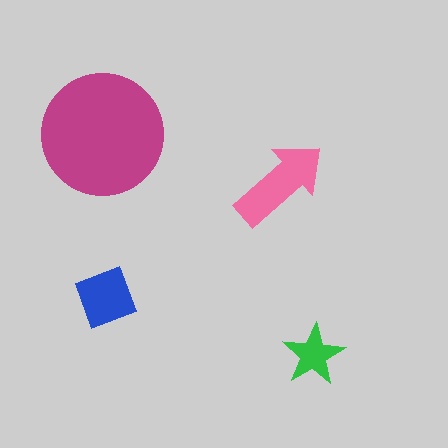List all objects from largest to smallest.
The magenta circle, the pink arrow, the blue square, the green star.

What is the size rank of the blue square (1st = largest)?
3rd.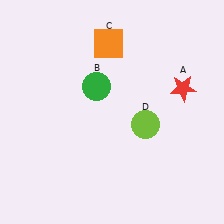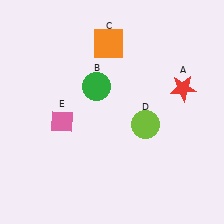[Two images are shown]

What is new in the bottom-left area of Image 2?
A pink diamond (E) was added in the bottom-left area of Image 2.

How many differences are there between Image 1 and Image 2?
There is 1 difference between the two images.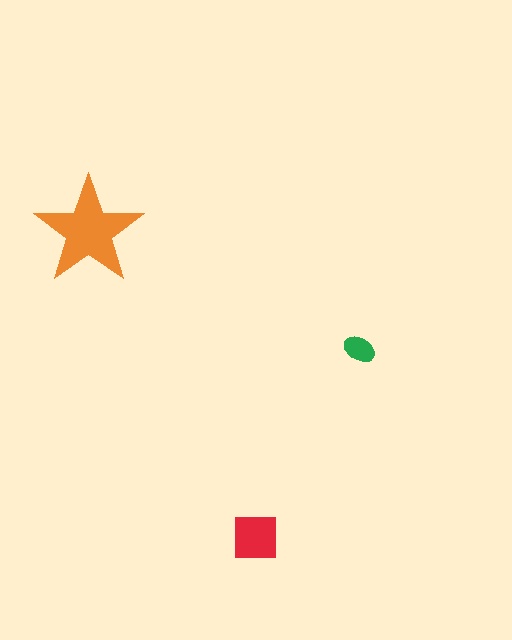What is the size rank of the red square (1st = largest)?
2nd.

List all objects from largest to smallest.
The orange star, the red square, the green ellipse.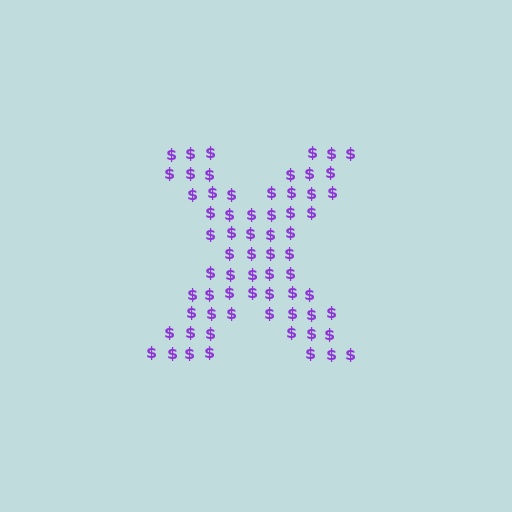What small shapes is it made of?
It is made of small dollar signs.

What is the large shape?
The large shape is the letter X.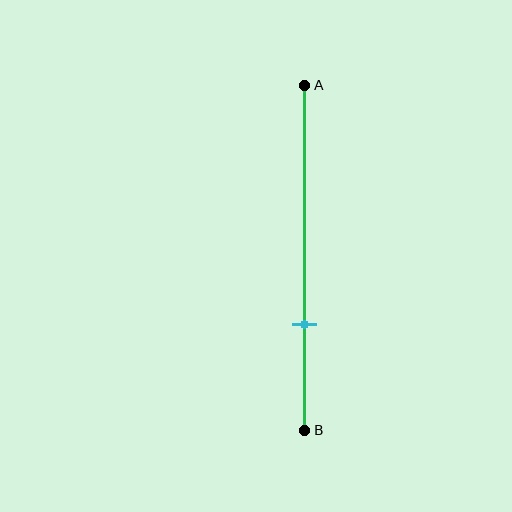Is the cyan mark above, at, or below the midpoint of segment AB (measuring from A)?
The cyan mark is below the midpoint of segment AB.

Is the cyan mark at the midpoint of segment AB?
No, the mark is at about 70% from A, not at the 50% midpoint.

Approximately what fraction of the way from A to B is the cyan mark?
The cyan mark is approximately 70% of the way from A to B.